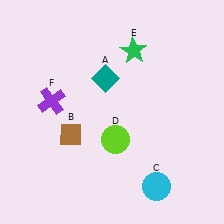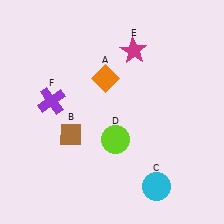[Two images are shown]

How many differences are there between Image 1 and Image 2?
There are 2 differences between the two images.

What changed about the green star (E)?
In Image 1, E is green. In Image 2, it changed to magenta.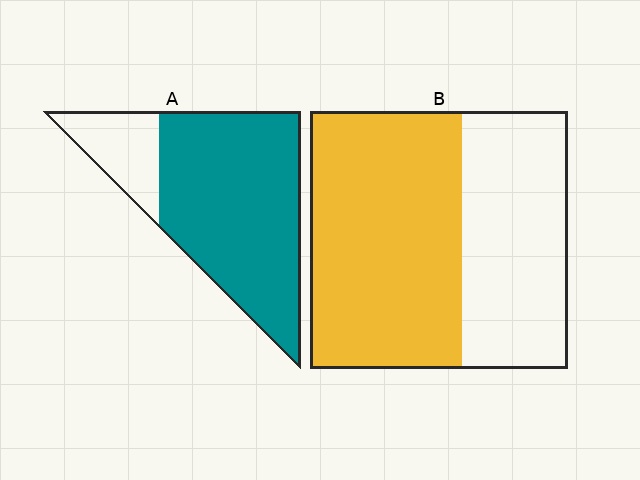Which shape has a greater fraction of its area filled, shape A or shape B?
Shape A.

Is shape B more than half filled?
Yes.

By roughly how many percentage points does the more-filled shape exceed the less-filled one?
By roughly 20 percentage points (A over B).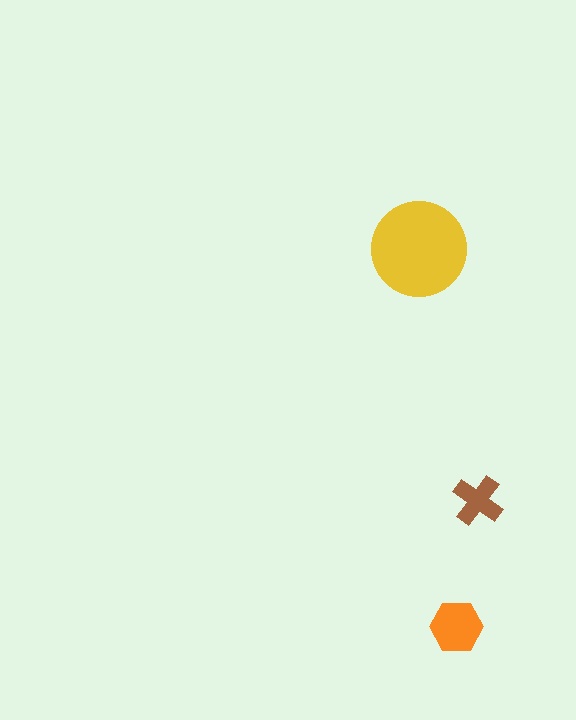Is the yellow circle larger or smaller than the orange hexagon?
Larger.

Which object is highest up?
The yellow circle is topmost.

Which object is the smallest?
The brown cross.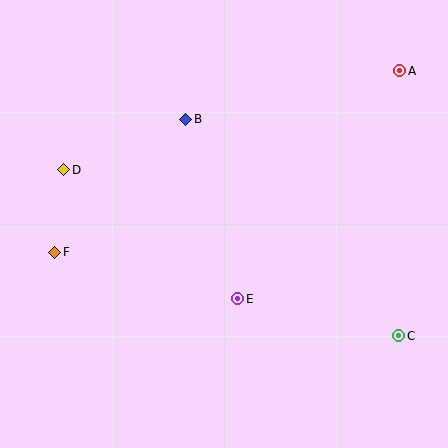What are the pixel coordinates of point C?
Point C is at (399, 336).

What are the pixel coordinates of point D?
Point D is at (64, 170).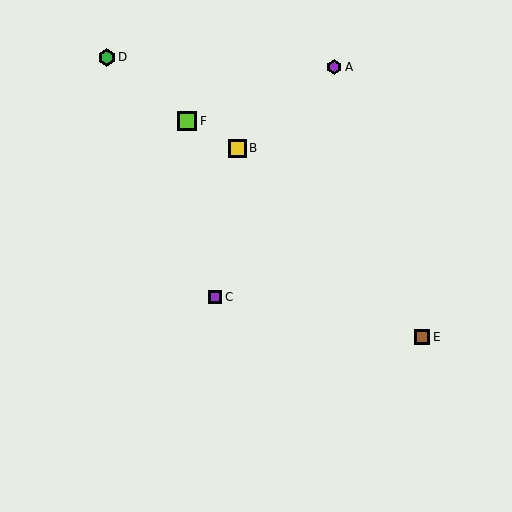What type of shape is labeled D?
Shape D is a green hexagon.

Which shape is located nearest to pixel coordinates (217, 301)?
The purple square (labeled C) at (215, 297) is nearest to that location.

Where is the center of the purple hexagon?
The center of the purple hexagon is at (334, 67).